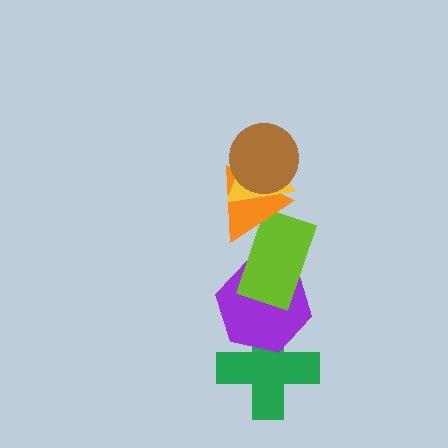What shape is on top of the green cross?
The purple hexagon is on top of the green cross.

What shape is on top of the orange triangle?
The yellow triangle is on top of the orange triangle.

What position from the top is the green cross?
The green cross is 6th from the top.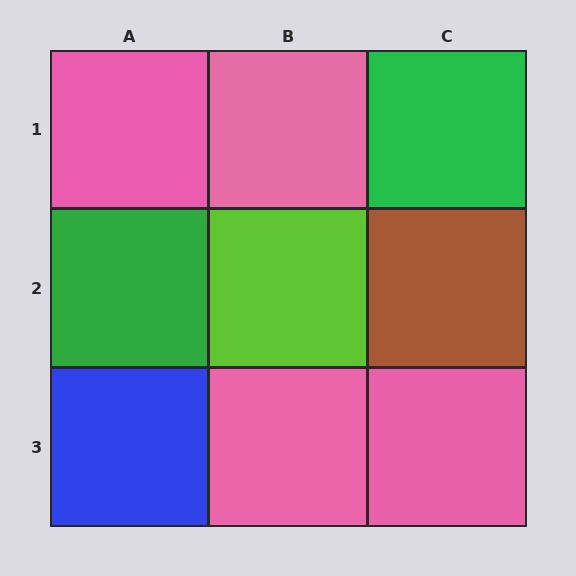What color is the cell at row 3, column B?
Pink.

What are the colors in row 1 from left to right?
Pink, pink, green.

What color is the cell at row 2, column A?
Green.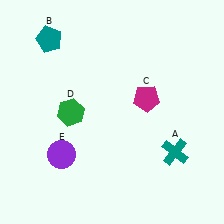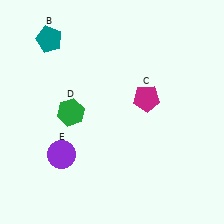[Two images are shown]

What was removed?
The teal cross (A) was removed in Image 2.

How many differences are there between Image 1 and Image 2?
There is 1 difference between the two images.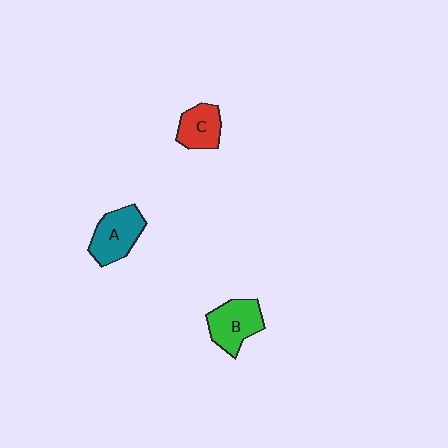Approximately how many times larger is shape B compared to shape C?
Approximately 1.3 times.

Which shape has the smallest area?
Shape C (red).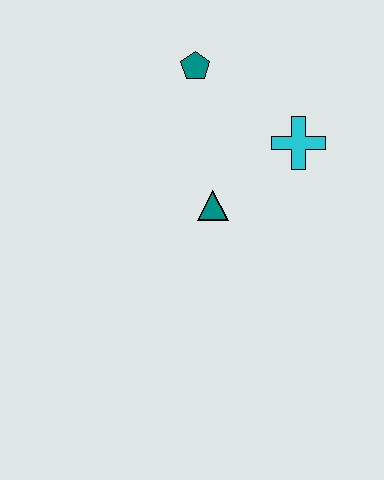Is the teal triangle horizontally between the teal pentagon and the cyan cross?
Yes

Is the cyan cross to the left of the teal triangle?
No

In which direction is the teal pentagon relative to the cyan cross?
The teal pentagon is to the left of the cyan cross.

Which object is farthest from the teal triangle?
The teal pentagon is farthest from the teal triangle.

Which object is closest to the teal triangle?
The cyan cross is closest to the teal triangle.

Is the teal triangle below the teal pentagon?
Yes